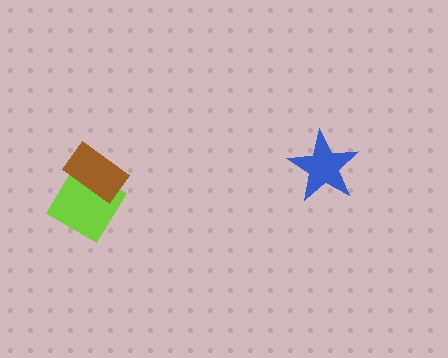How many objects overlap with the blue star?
0 objects overlap with the blue star.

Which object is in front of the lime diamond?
The brown rectangle is in front of the lime diamond.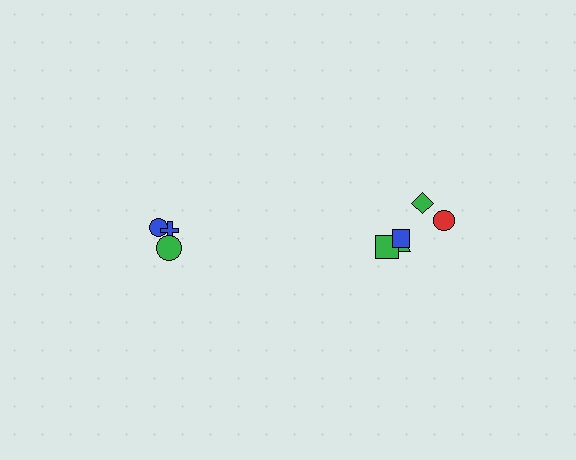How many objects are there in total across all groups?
There are 8 objects.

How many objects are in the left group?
There are 3 objects.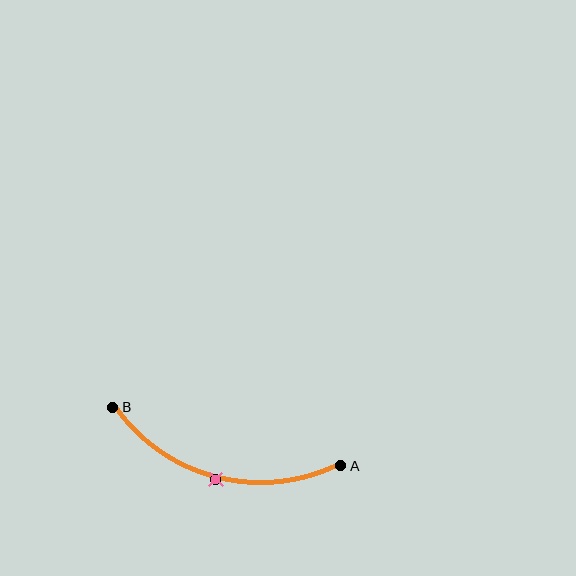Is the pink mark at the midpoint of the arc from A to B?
Yes. The pink mark lies on the arc at equal arc-length from both A and B — it is the arc midpoint.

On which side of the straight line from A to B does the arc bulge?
The arc bulges below the straight line connecting A and B.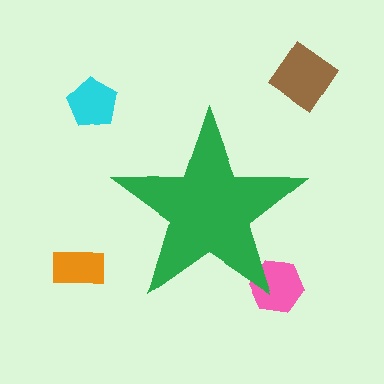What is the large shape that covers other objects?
A green star.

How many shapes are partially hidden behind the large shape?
1 shape is partially hidden.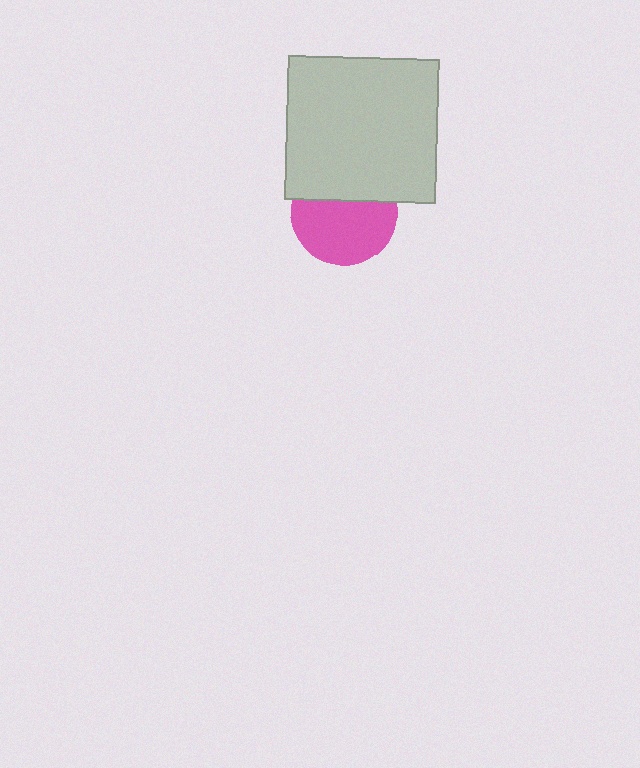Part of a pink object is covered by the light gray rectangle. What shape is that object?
It is a circle.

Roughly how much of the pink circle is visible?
About half of it is visible (roughly 63%).